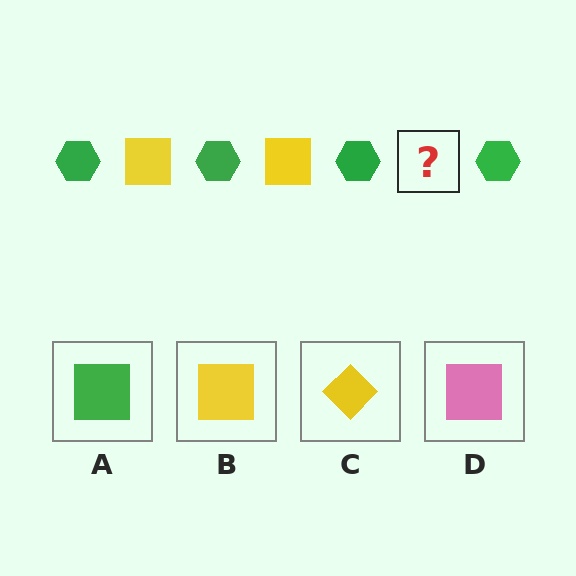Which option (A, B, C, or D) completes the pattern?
B.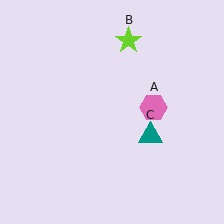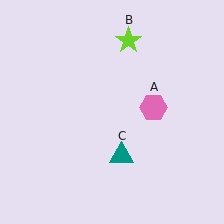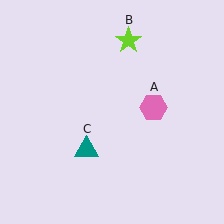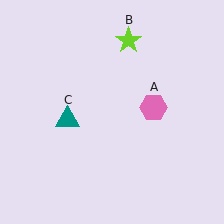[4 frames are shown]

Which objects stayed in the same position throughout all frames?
Pink hexagon (object A) and lime star (object B) remained stationary.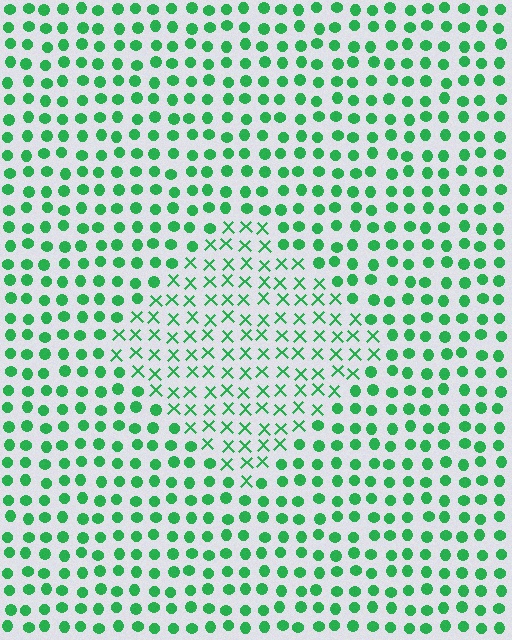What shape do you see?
I see a diamond.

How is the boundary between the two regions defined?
The boundary is defined by a change in element shape: X marks inside vs. circles outside. All elements share the same color and spacing.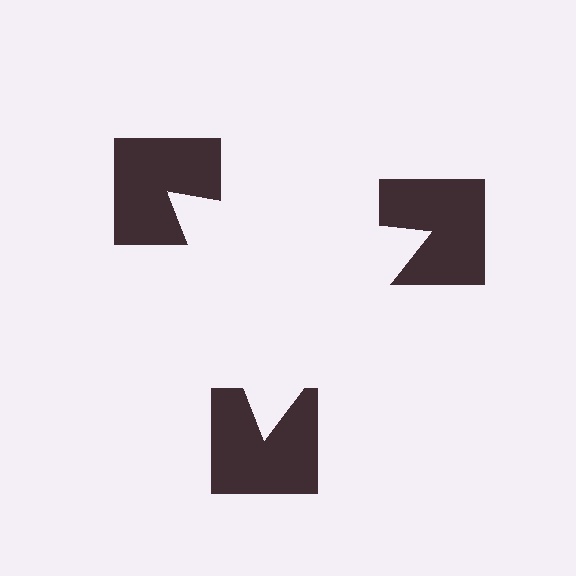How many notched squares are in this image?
There are 3 — one at each vertex of the illusory triangle.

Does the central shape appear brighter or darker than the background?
It typically appears slightly brighter than the background, even though no actual brightness change is drawn.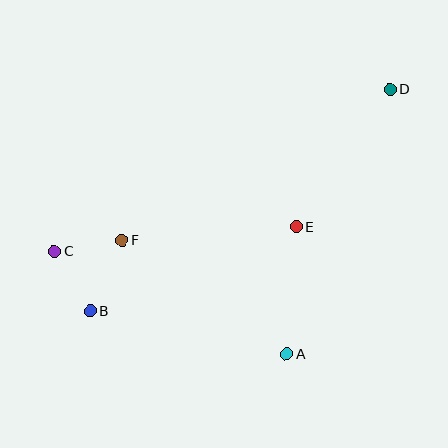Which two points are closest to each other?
Points C and F are closest to each other.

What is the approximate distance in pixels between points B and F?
The distance between B and F is approximately 77 pixels.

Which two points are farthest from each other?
Points C and D are farthest from each other.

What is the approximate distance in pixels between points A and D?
The distance between A and D is approximately 284 pixels.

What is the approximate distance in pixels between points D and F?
The distance between D and F is approximately 307 pixels.